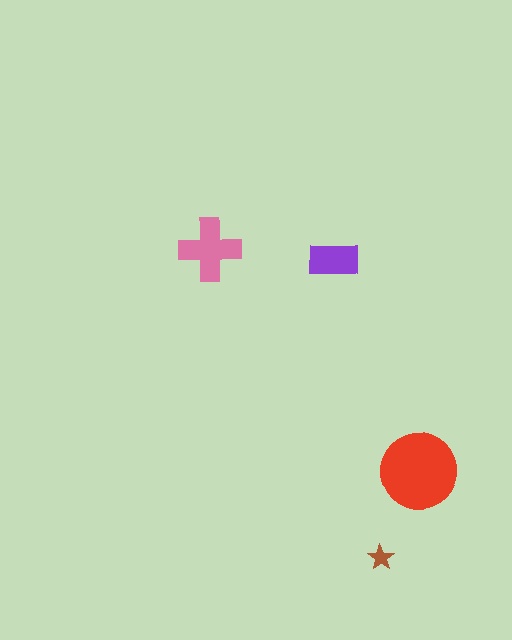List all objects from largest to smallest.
The red circle, the pink cross, the purple rectangle, the brown star.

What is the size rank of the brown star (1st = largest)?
4th.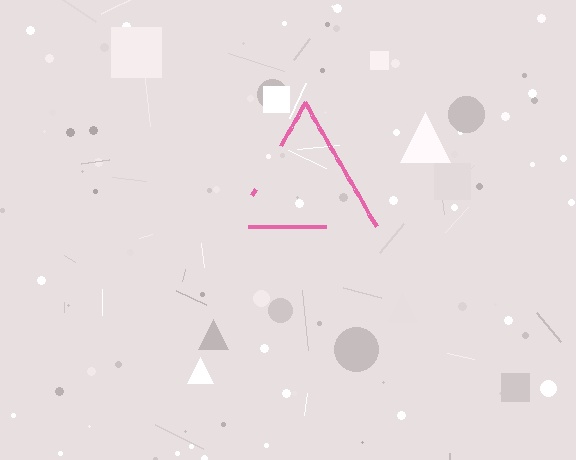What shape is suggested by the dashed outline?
The dashed outline suggests a triangle.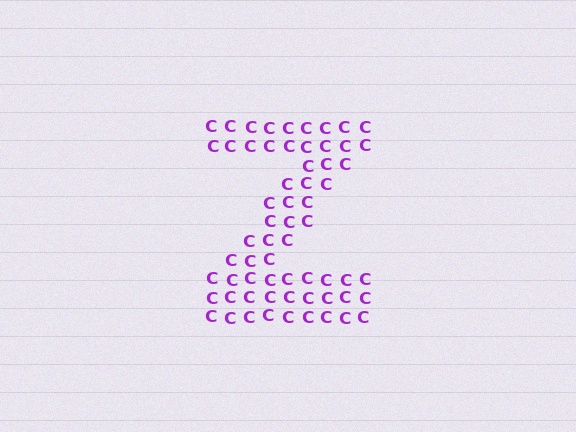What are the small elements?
The small elements are letter C's.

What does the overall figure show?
The overall figure shows the letter Z.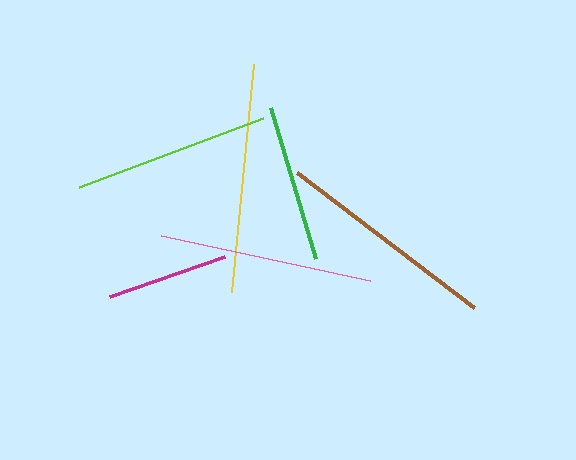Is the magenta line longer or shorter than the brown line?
The brown line is longer than the magenta line.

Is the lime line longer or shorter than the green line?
The lime line is longer than the green line.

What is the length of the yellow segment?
The yellow segment is approximately 229 pixels long.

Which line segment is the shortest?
The magenta line is the shortest at approximately 122 pixels.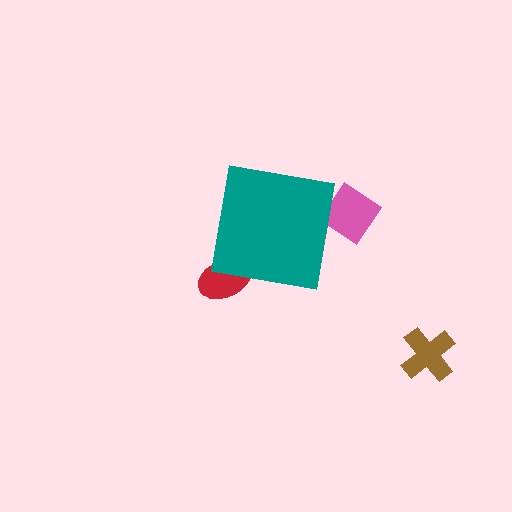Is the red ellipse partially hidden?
Yes, the red ellipse is partially hidden behind the teal square.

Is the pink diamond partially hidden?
Yes, the pink diamond is partially hidden behind the teal square.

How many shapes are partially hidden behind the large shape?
2 shapes are partially hidden.